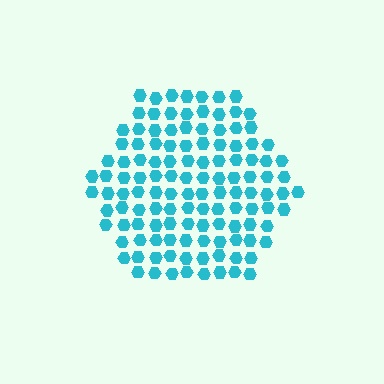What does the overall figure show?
The overall figure shows a hexagon.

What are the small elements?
The small elements are hexagons.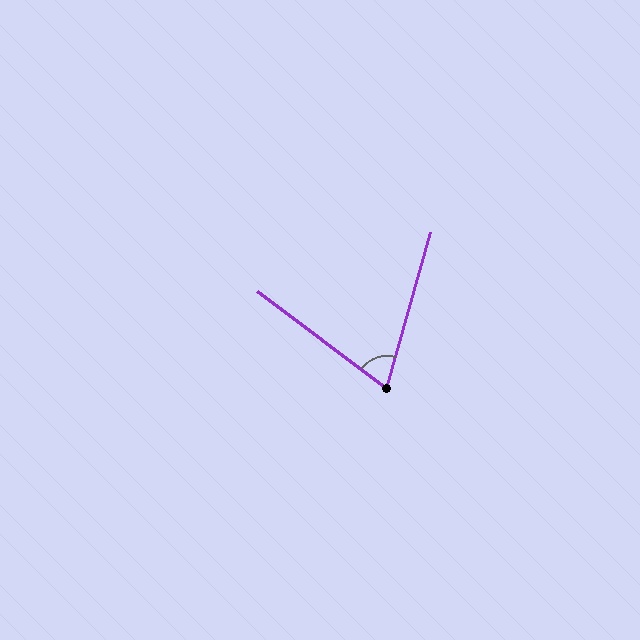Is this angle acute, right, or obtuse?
It is acute.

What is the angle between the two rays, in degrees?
Approximately 69 degrees.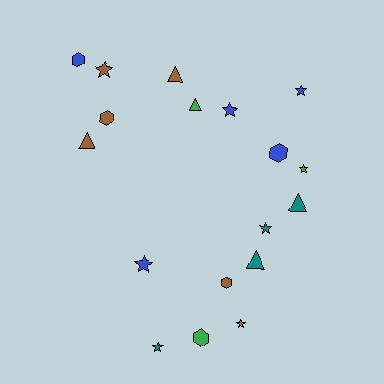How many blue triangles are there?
There are no blue triangles.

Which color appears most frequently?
Brown, with 6 objects.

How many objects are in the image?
There are 18 objects.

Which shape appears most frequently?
Star, with 8 objects.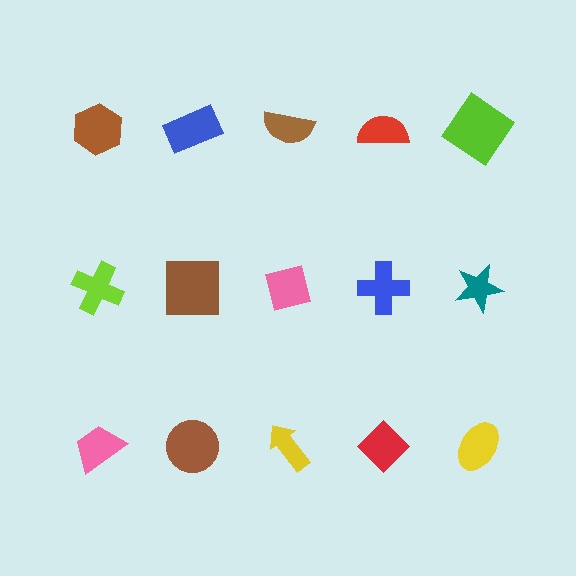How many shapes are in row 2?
5 shapes.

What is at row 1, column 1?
A brown hexagon.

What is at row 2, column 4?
A blue cross.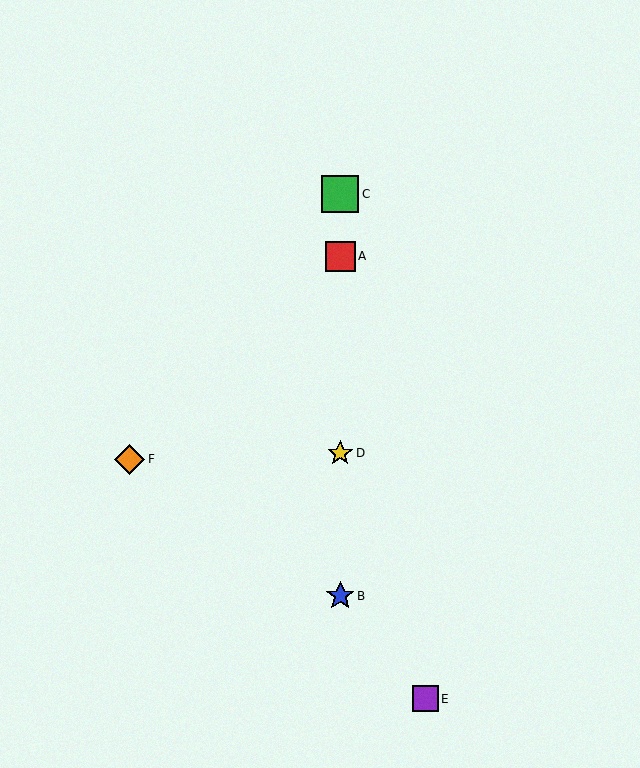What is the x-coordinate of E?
Object E is at x≈425.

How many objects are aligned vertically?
4 objects (A, B, C, D) are aligned vertically.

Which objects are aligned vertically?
Objects A, B, C, D are aligned vertically.